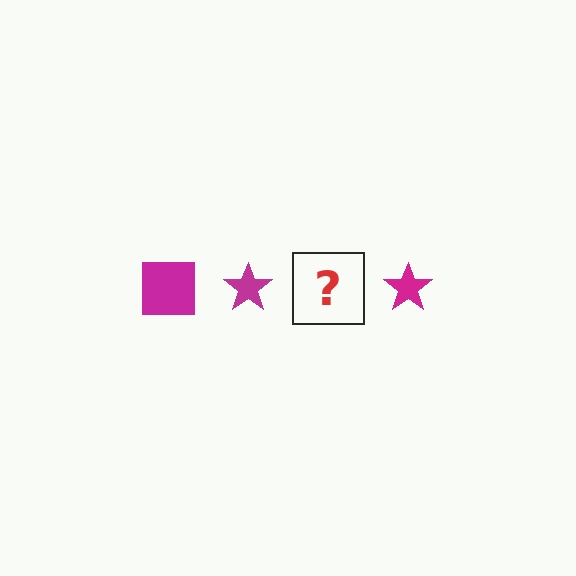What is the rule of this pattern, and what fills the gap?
The rule is that the pattern cycles through square, star shapes in magenta. The gap should be filled with a magenta square.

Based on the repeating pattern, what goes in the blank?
The blank should be a magenta square.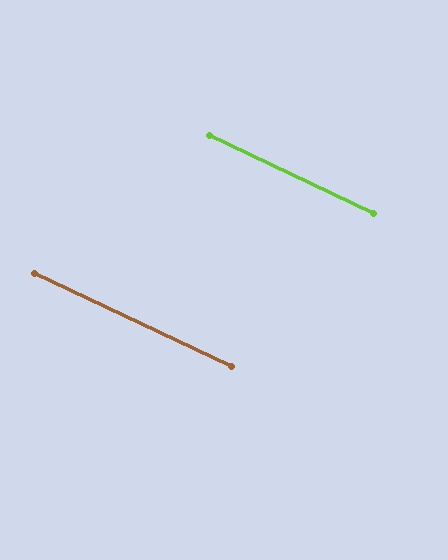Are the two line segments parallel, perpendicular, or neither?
Parallel — their directions differ by only 0.3°.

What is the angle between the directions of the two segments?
Approximately 0 degrees.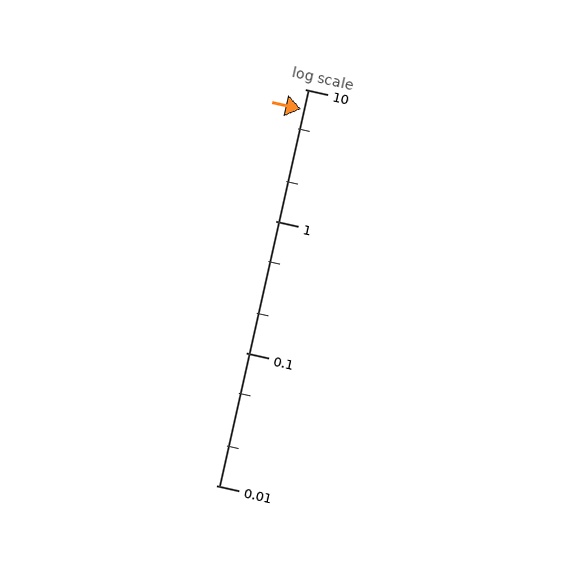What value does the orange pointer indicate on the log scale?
The pointer indicates approximately 7.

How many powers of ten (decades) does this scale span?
The scale spans 3 decades, from 0.01 to 10.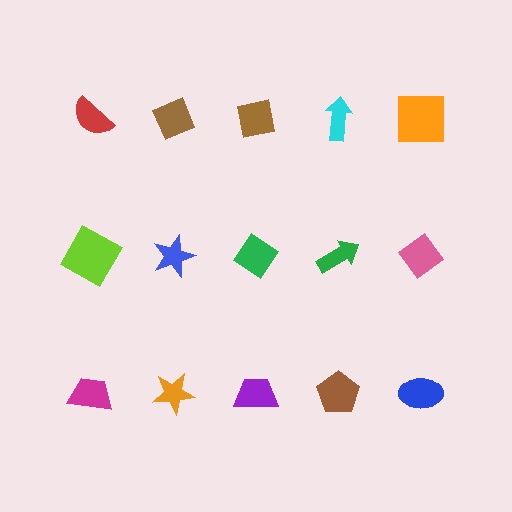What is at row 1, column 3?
A brown square.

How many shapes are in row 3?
5 shapes.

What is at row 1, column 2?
A brown diamond.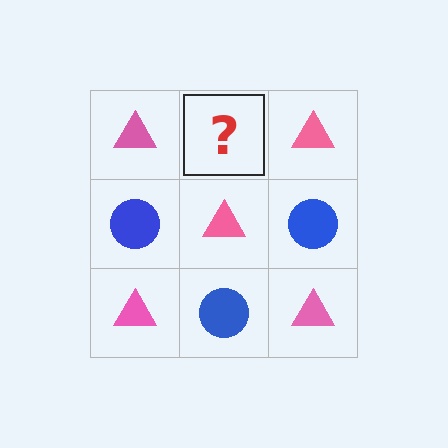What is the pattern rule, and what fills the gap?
The rule is that it alternates pink triangle and blue circle in a checkerboard pattern. The gap should be filled with a blue circle.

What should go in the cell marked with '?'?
The missing cell should contain a blue circle.